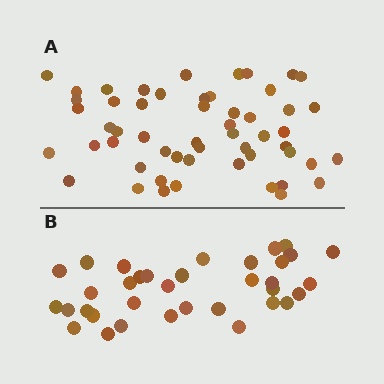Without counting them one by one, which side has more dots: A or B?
Region A (the top region) has more dots.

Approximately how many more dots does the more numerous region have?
Region A has approximately 20 more dots than region B.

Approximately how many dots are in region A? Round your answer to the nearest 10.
About 50 dots. (The exact count is 54, which rounds to 50.)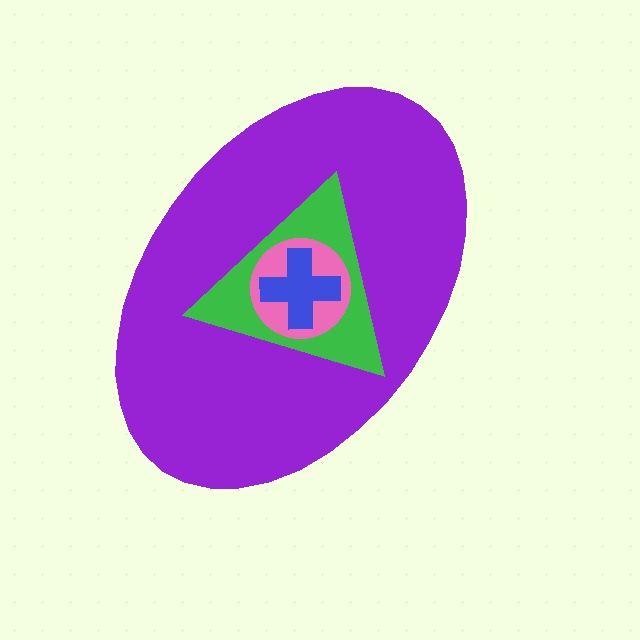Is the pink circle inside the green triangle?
Yes.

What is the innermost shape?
The blue cross.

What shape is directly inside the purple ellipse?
The green triangle.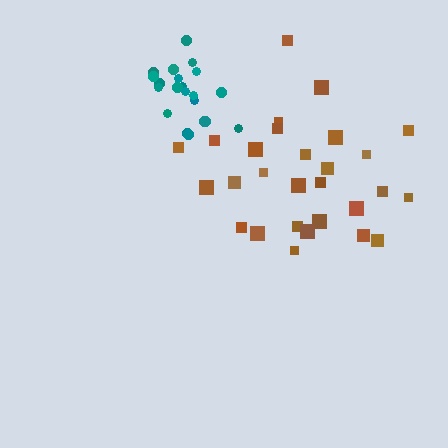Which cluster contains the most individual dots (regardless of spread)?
Brown (28).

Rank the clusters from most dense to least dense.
teal, brown.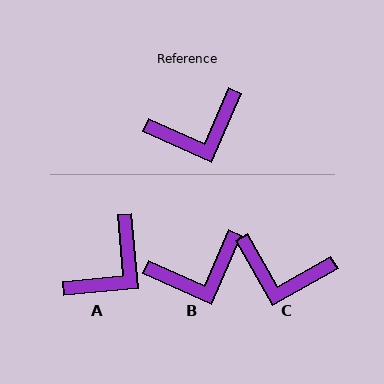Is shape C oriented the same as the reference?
No, it is off by about 37 degrees.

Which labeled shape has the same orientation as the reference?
B.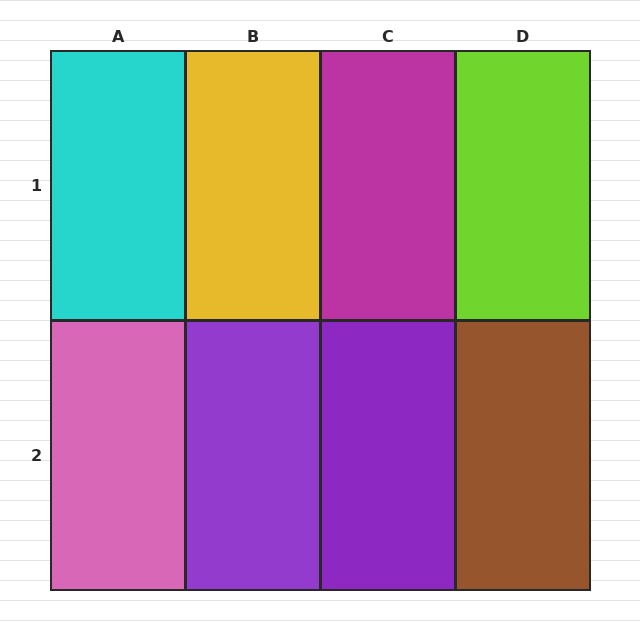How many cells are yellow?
1 cell is yellow.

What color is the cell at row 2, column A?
Pink.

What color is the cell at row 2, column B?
Purple.